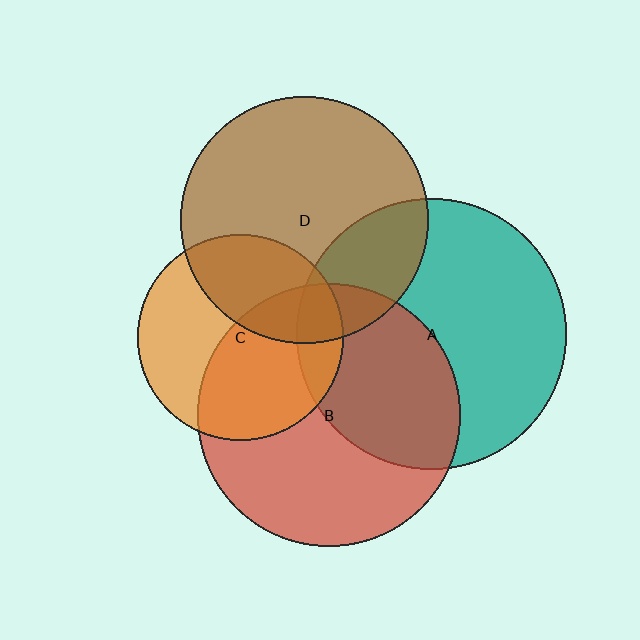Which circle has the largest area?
Circle A (teal).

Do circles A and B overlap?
Yes.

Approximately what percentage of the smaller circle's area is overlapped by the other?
Approximately 40%.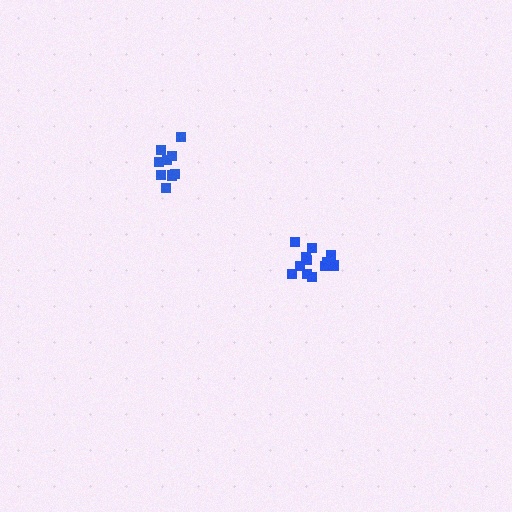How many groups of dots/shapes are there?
There are 2 groups.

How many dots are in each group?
Group 1: 9 dots, Group 2: 13 dots (22 total).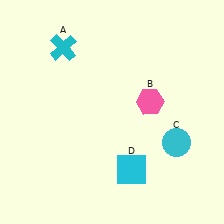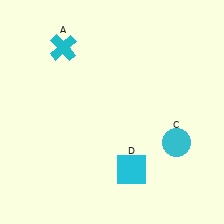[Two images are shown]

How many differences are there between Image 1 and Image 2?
There is 1 difference between the two images.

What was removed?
The pink hexagon (B) was removed in Image 2.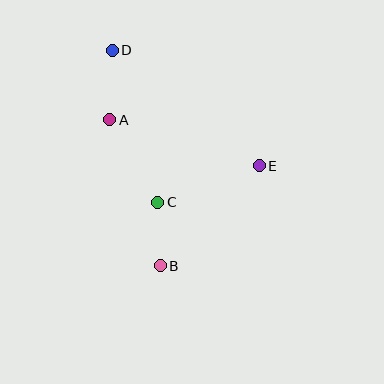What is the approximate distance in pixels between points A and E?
The distance between A and E is approximately 157 pixels.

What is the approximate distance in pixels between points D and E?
The distance between D and E is approximately 187 pixels.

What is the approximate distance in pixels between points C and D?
The distance between C and D is approximately 158 pixels.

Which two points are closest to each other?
Points B and C are closest to each other.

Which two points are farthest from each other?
Points B and D are farthest from each other.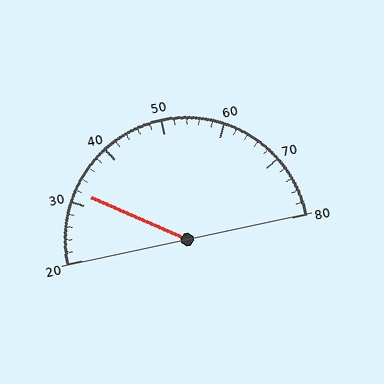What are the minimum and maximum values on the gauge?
The gauge ranges from 20 to 80.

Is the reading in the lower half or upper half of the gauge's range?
The reading is in the lower half of the range (20 to 80).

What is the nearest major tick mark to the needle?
The nearest major tick mark is 30.